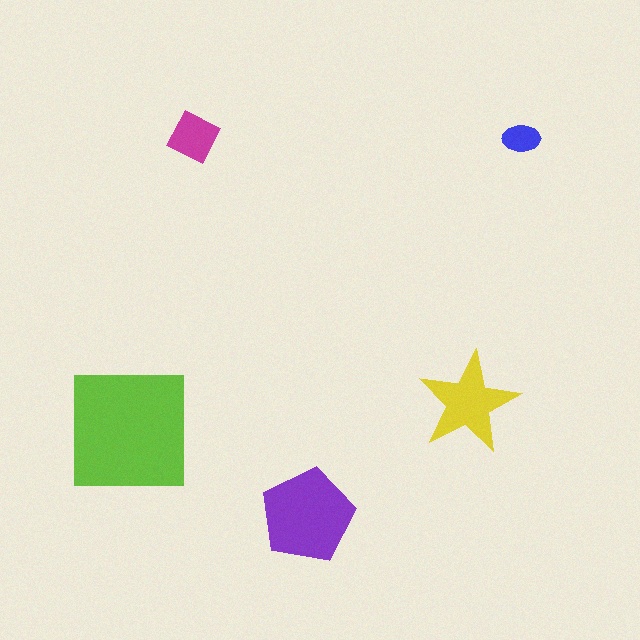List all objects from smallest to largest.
The blue ellipse, the magenta diamond, the yellow star, the purple pentagon, the lime square.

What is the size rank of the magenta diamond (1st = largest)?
4th.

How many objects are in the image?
There are 5 objects in the image.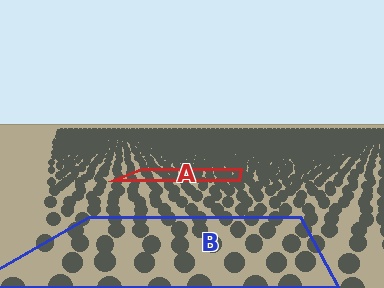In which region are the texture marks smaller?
The texture marks are smaller in region A, because it is farther away.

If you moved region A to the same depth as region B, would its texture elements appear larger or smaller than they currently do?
They would appear larger. At a closer depth, the same texture elements are projected at a bigger on-screen size.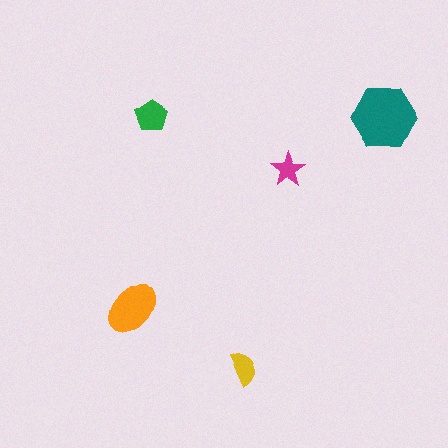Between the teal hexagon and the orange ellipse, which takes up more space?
The teal hexagon.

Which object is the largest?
The teal hexagon.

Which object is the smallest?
The magenta star.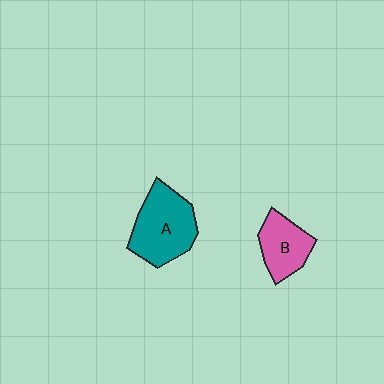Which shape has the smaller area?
Shape B (pink).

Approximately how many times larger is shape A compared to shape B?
Approximately 1.5 times.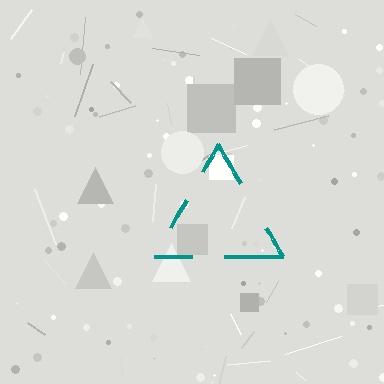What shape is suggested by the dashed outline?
The dashed outline suggests a triangle.